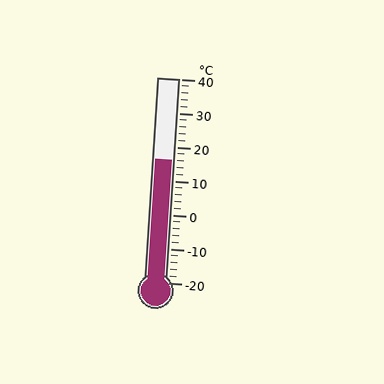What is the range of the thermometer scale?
The thermometer scale ranges from -20°C to 40°C.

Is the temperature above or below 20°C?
The temperature is below 20°C.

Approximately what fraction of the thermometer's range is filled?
The thermometer is filled to approximately 60% of its range.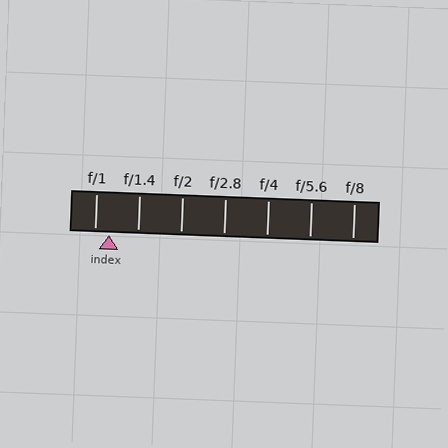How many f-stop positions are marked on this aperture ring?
There are 7 f-stop positions marked.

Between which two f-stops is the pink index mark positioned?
The index mark is between f/1 and f/1.4.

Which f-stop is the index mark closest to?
The index mark is closest to f/1.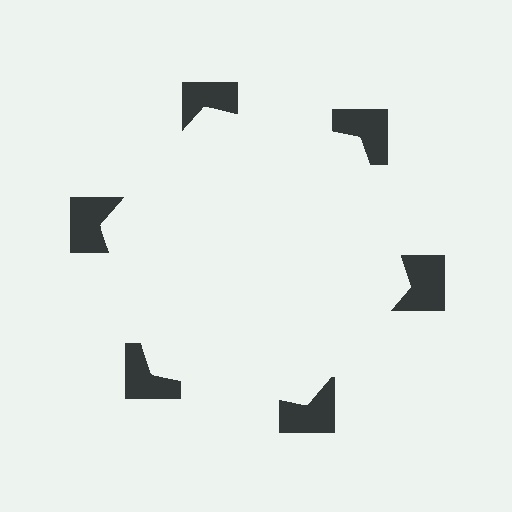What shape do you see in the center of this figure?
An illusory hexagon — its edges are inferred from the aligned wedge cuts in the notched squares, not physically drawn.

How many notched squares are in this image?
There are 6 — one at each vertex of the illusory hexagon.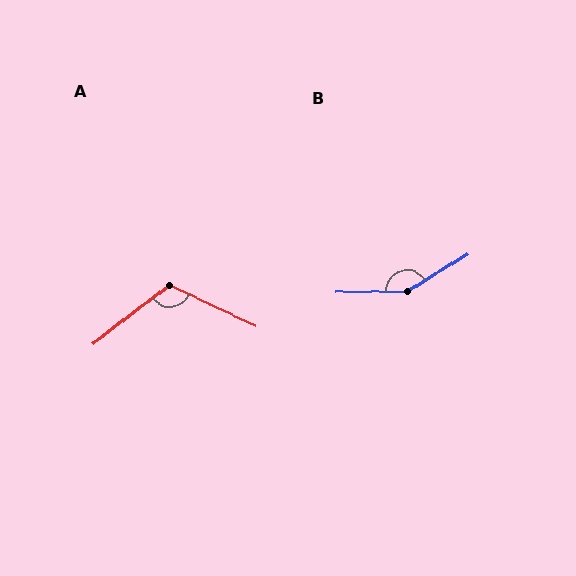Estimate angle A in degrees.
Approximately 118 degrees.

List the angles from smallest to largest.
A (118°), B (149°).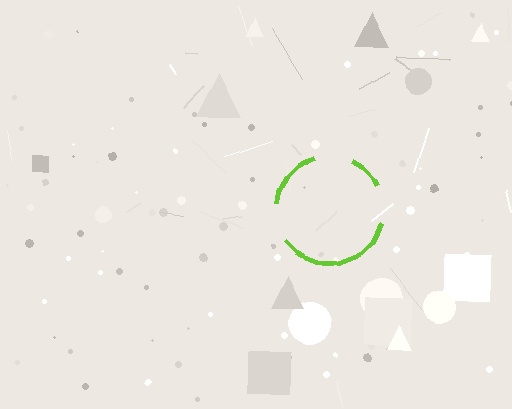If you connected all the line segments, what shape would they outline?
They would outline a circle.